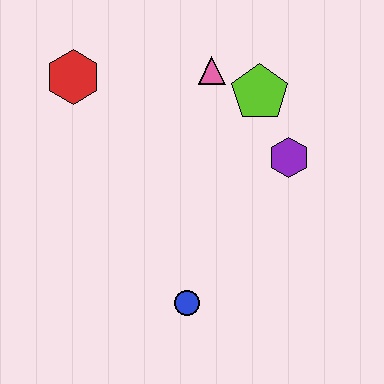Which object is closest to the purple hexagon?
The lime pentagon is closest to the purple hexagon.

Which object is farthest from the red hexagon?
The blue circle is farthest from the red hexagon.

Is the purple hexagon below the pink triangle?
Yes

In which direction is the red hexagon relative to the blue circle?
The red hexagon is above the blue circle.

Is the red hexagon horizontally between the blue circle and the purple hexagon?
No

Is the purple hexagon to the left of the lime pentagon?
No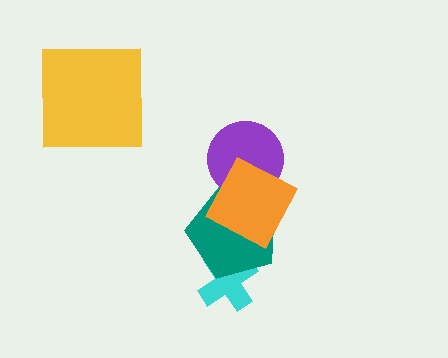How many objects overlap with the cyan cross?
1 object overlaps with the cyan cross.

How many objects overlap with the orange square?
2 objects overlap with the orange square.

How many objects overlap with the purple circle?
2 objects overlap with the purple circle.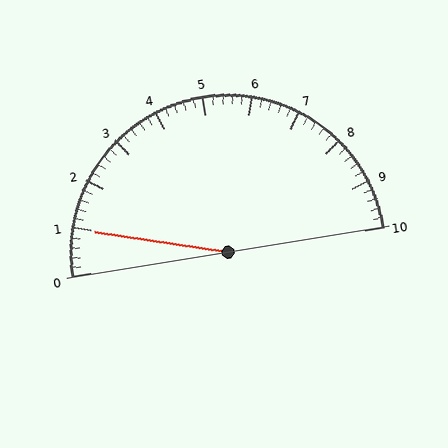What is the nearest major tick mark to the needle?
The nearest major tick mark is 1.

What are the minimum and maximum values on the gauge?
The gauge ranges from 0 to 10.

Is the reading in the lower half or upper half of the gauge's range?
The reading is in the lower half of the range (0 to 10).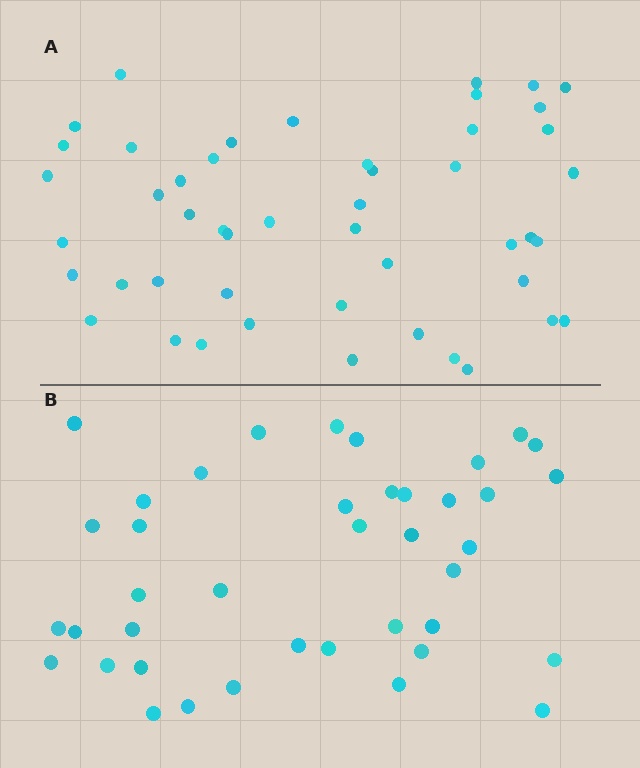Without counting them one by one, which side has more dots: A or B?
Region A (the top region) has more dots.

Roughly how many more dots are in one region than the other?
Region A has roughly 8 or so more dots than region B.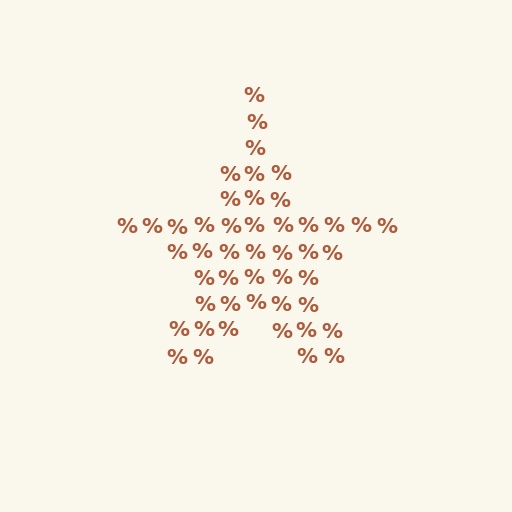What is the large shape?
The large shape is a star.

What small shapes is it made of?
It is made of small percent signs.